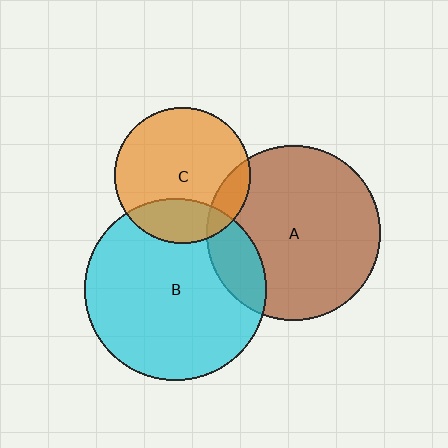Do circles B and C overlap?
Yes.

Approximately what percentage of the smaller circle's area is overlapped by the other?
Approximately 25%.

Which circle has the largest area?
Circle B (cyan).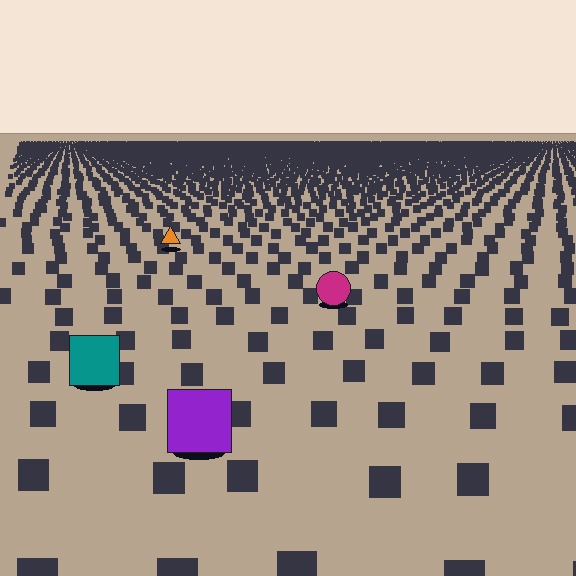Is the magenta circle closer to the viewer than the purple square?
No. The purple square is closer — you can tell from the texture gradient: the ground texture is coarser near it.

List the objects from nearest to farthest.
From nearest to farthest: the purple square, the teal square, the magenta circle, the orange triangle.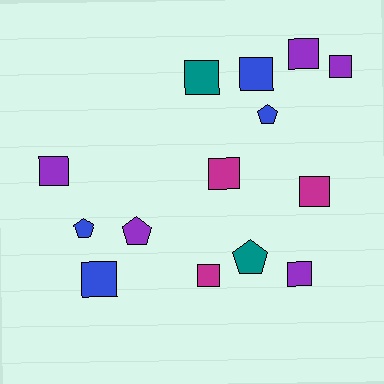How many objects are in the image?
There are 14 objects.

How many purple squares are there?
There are 4 purple squares.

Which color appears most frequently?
Purple, with 5 objects.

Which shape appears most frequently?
Square, with 10 objects.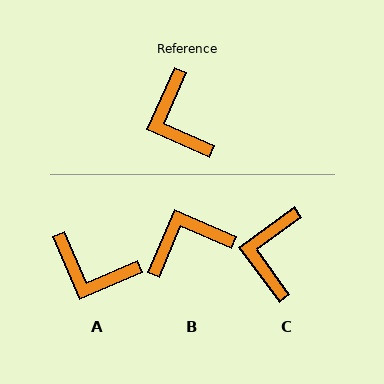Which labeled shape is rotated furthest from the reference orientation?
B, about 89 degrees away.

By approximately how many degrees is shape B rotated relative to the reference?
Approximately 89 degrees clockwise.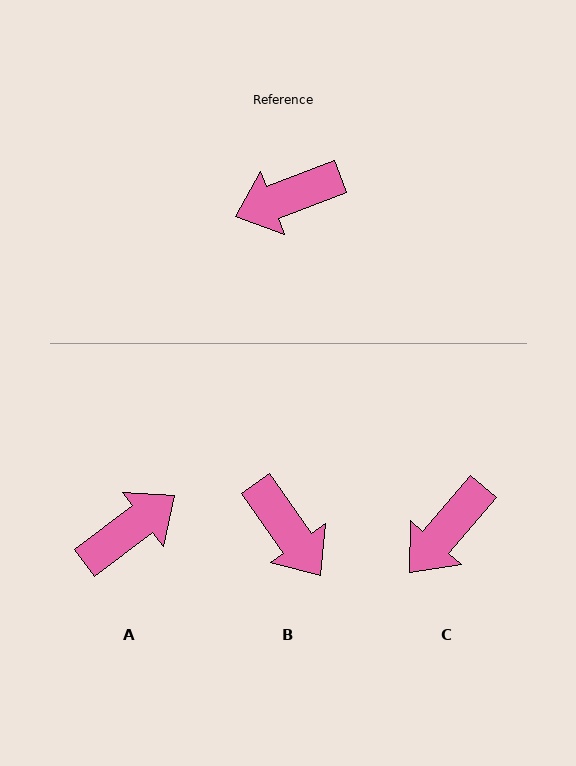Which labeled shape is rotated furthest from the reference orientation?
A, about 164 degrees away.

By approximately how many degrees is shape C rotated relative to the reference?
Approximately 28 degrees counter-clockwise.